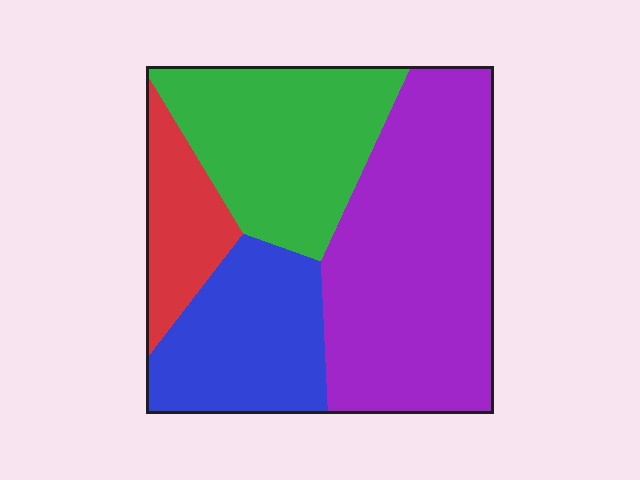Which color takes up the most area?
Purple, at roughly 40%.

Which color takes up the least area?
Red, at roughly 10%.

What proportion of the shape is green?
Green takes up about one quarter (1/4) of the shape.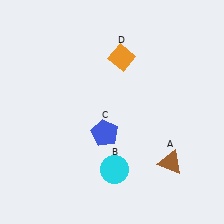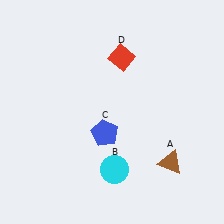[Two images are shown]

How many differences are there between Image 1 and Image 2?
There is 1 difference between the two images.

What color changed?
The diamond (D) changed from orange in Image 1 to red in Image 2.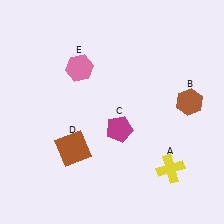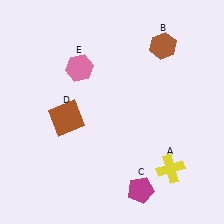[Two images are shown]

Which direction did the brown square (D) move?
The brown square (D) moved up.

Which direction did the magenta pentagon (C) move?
The magenta pentagon (C) moved down.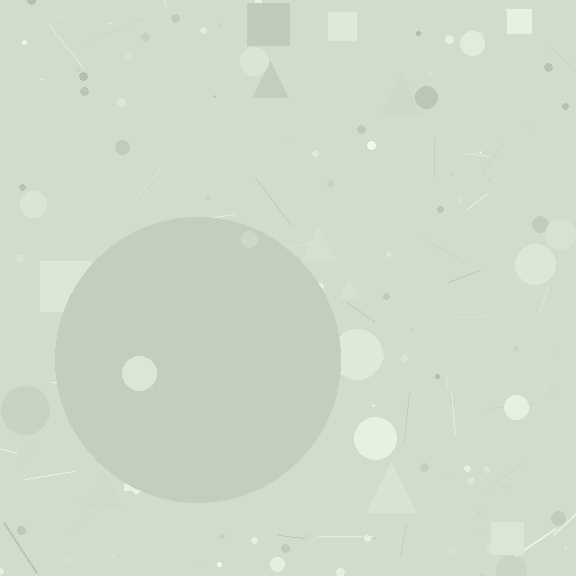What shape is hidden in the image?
A circle is hidden in the image.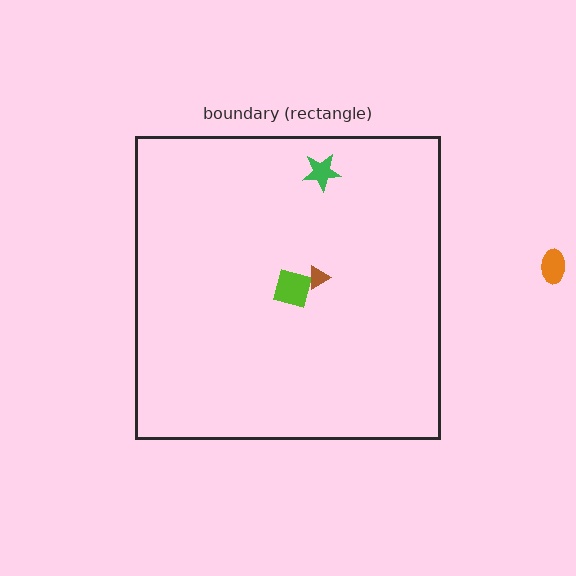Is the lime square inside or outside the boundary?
Inside.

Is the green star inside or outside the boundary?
Inside.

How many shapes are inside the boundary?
3 inside, 1 outside.